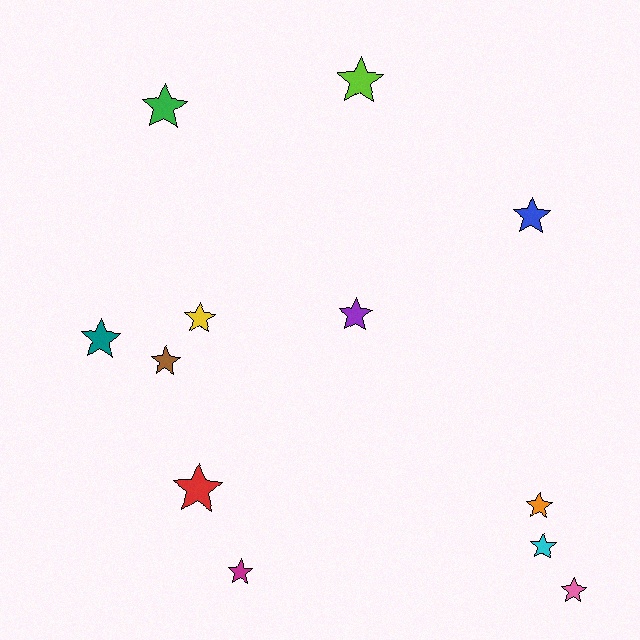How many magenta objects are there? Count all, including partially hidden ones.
There is 1 magenta object.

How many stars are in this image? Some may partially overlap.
There are 12 stars.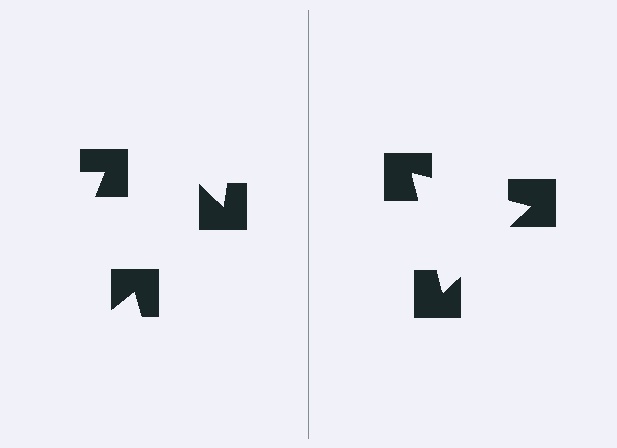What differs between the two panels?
The notched squares are positioned identically on both sides; only the wedge orientations differ. On the right they align to a triangle; on the left they are misaligned.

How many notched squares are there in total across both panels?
6 — 3 on each side.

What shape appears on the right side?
An illusory triangle.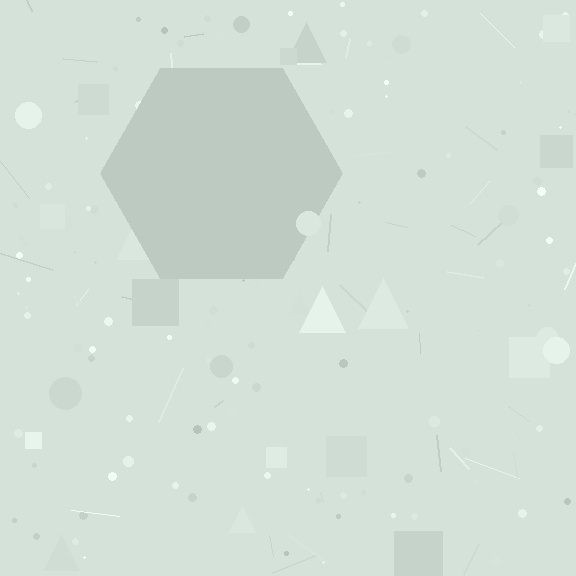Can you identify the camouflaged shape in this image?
The camouflaged shape is a hexagon.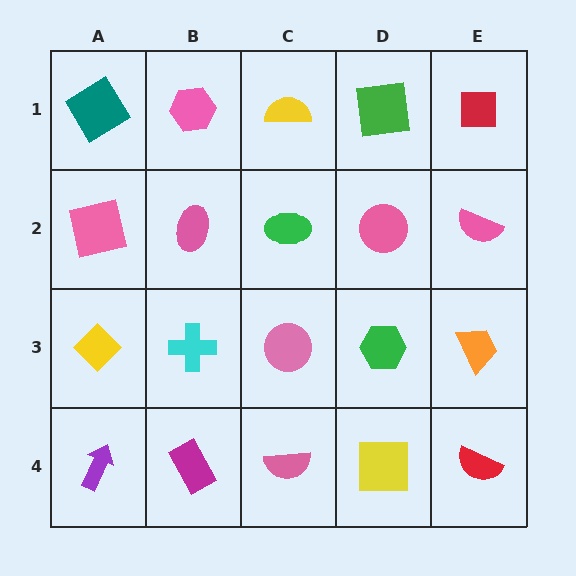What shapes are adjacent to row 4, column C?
A pink circle (row 3, column C), a magenta rectangle (row 4, column B), a yellow square (row 4, column D).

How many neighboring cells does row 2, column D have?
4.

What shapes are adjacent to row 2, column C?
A yellow semicircle (row 1, column C), a pink circle (row 3, column C), a pink ellipse (row 2, column B), a pink circle (row 2, column D).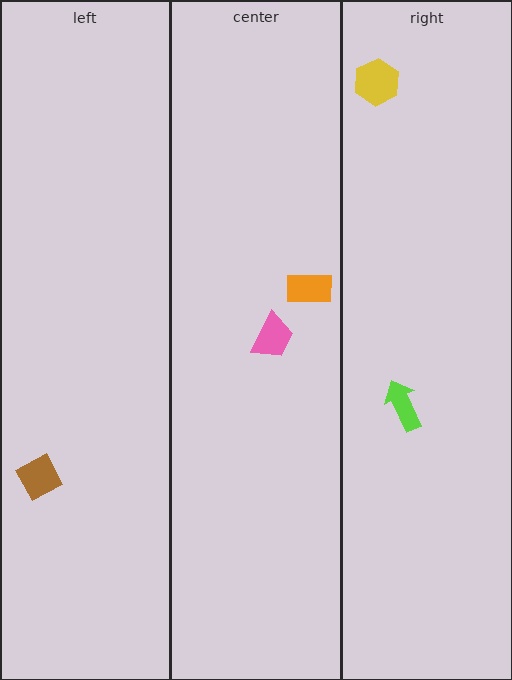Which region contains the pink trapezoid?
The center region.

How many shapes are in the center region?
2.